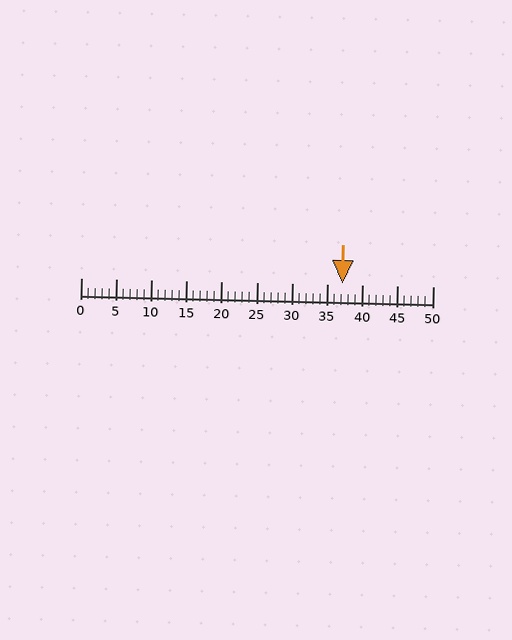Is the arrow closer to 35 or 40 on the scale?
The arrow is closer to 35.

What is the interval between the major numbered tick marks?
The major tick marks are spaced 5 units apart.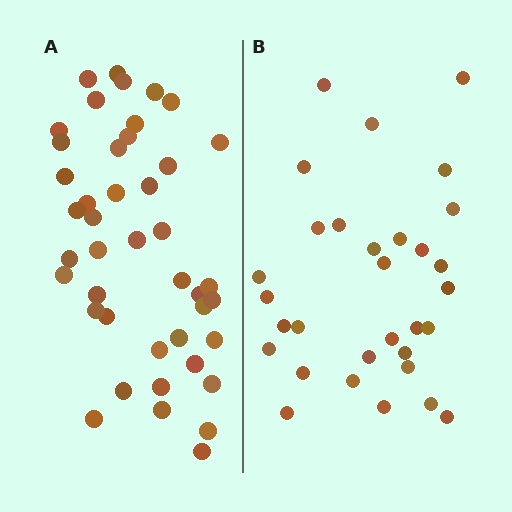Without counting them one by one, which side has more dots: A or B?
Region A (the left region) has more dots.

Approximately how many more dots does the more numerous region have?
Region A has roughly 12 or so more dots than region B.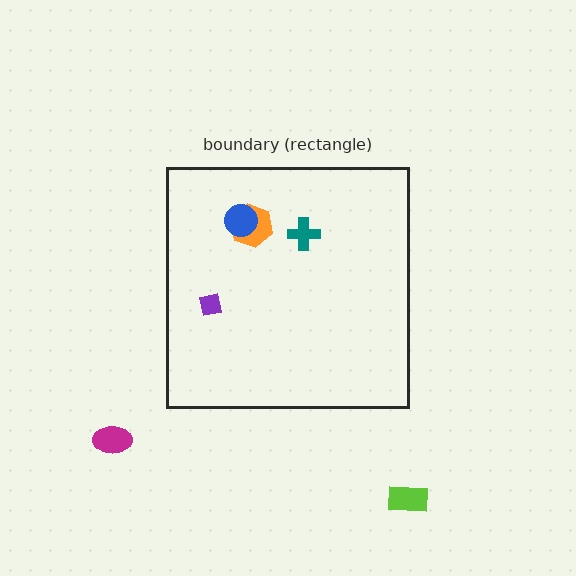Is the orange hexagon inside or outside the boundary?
Inside.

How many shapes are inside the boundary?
4 inside, 2 outside.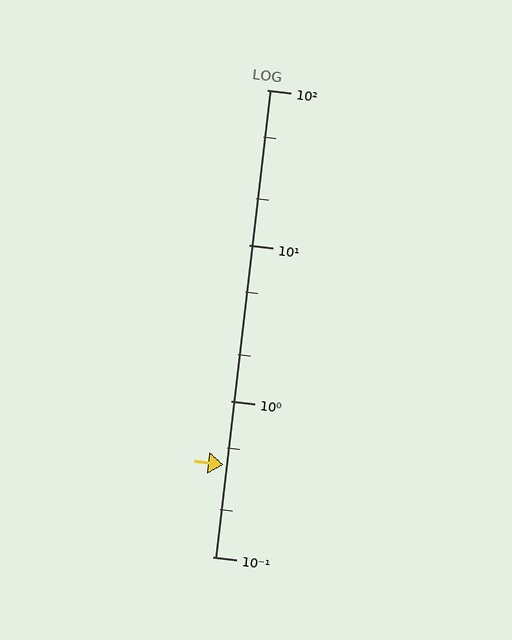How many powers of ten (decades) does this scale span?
The scale spans 3 decades, from 0.1 to 100.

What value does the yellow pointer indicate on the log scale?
The pointer indicates approximately 0.39.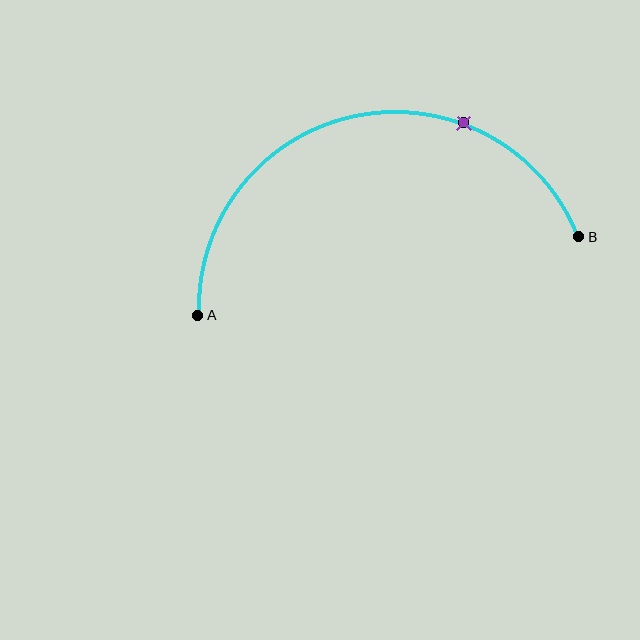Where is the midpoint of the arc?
The arc midpoint is the point on the curve farthest from the straight line joining A and B. It sits above that line.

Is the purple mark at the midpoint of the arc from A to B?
No. The purple mark lies on the arc but is closer to endpoint B. The arc midpoint would be at the point on the curve equidistant along the arc from both A and B.